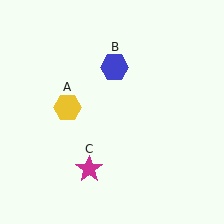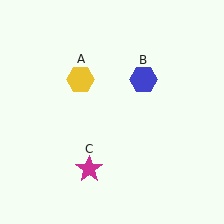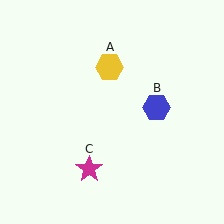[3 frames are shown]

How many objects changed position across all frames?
2 objects changed position: yellow hexagon (object A), blue hexagon (object B).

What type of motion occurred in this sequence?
The yellow hexagon (object A), blue hexagon (object B) rotated clockwise around the center of the scene.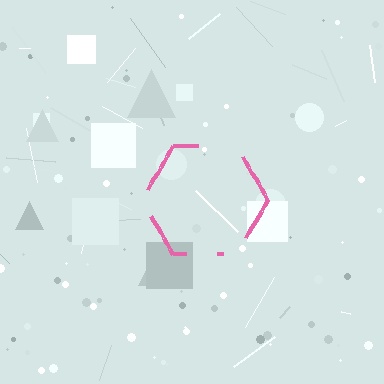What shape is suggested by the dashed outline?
The dashed outline suggests a hexagon.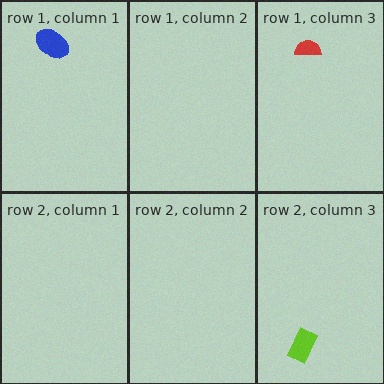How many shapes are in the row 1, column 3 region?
1.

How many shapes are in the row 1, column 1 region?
1.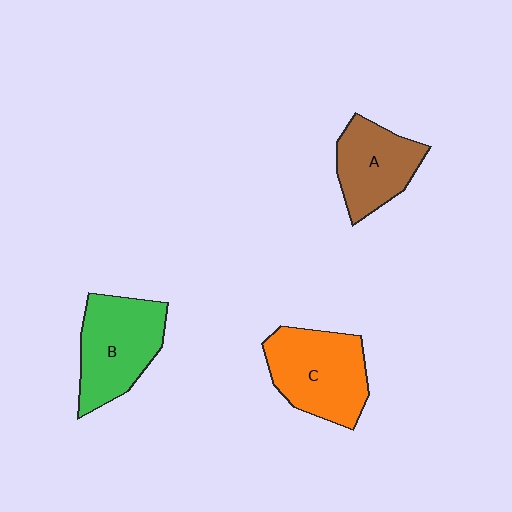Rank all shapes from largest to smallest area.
From largest to smallest: C (orange), B (green), A (brown).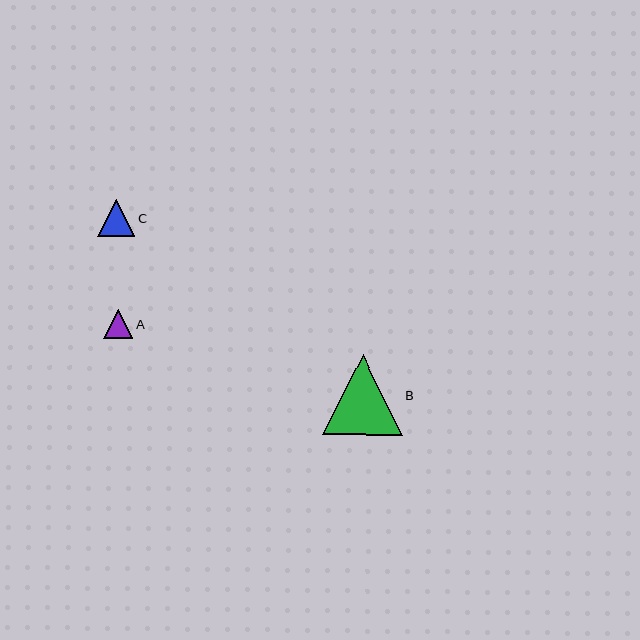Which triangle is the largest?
Triangle B is the largest with a size of approximately 80 pixels.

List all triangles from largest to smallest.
From largest to smallest: B, C, A.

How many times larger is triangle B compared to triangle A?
Triangle B is approximately 2.7 times the size of triangle A.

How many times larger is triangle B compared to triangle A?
Triangle B is approximately 2.7 times the size of triangle A.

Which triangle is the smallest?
Triangle A is the smallest with a size of approximately 29 pixels.